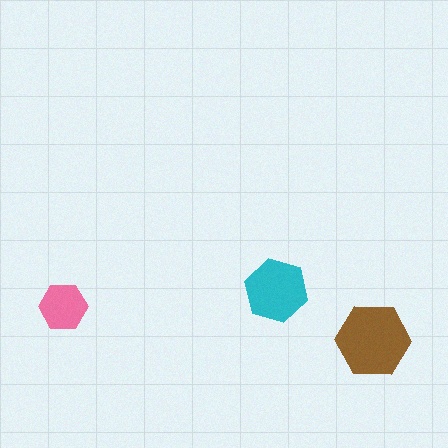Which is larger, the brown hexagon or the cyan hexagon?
The brown one.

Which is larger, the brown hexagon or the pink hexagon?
The brown one.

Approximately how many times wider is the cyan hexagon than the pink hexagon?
About 1.5 times wider.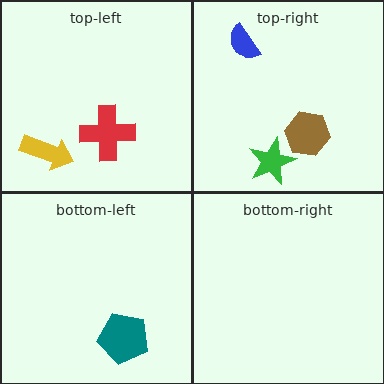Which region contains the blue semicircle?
The top-right region.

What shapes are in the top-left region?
The red cross, the yellow arrow.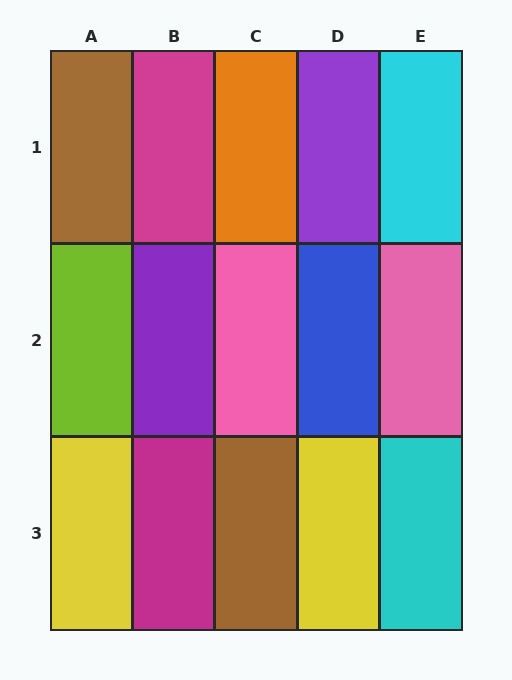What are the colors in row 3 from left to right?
Yellow, magenta, brown, yellow, cyan.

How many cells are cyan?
2 cells are cyan.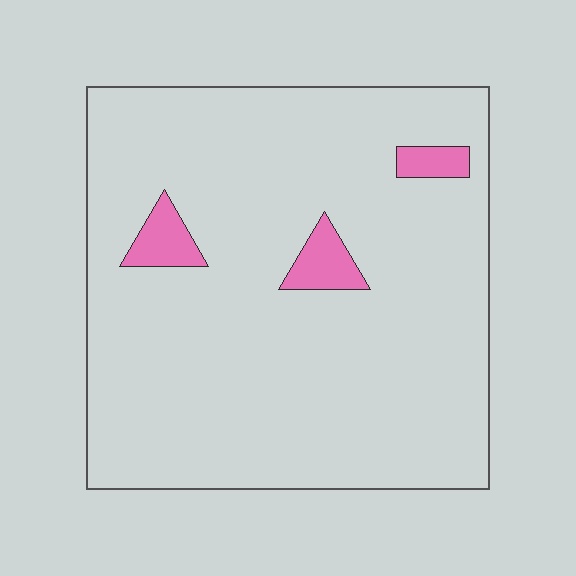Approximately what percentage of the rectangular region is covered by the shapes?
Approximately 5%.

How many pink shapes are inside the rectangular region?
3.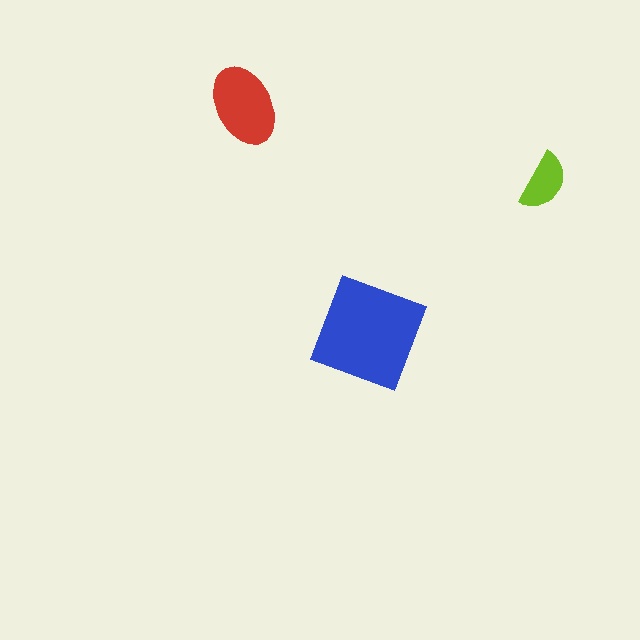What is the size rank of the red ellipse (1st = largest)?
2nd.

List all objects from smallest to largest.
The lime semicircle, the red ellipse, the blue square.